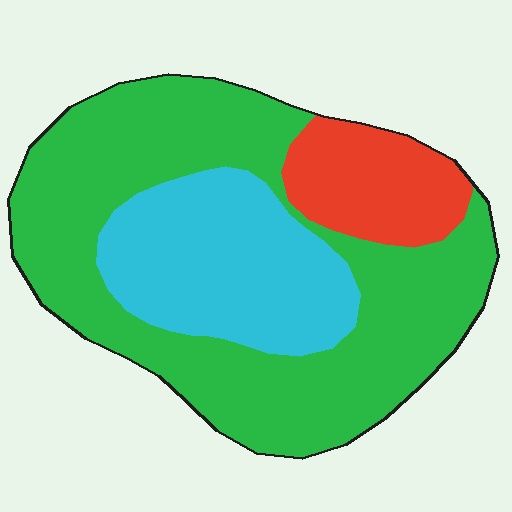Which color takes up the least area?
Red, at roughly 15%.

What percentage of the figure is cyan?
Cyan takes up about one quarter (1/4) of the figure.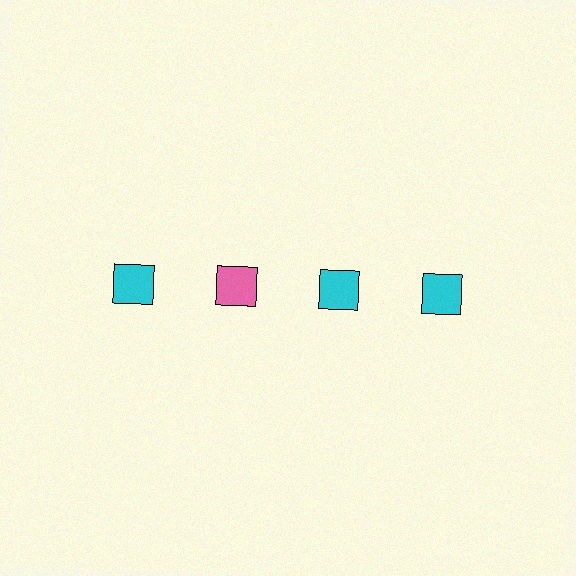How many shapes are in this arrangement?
There are 4 shapes arranged in a grid pattern.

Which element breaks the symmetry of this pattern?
The pink square in the top row, second from left column breaks the symmetry. All other shapes are cyan squares.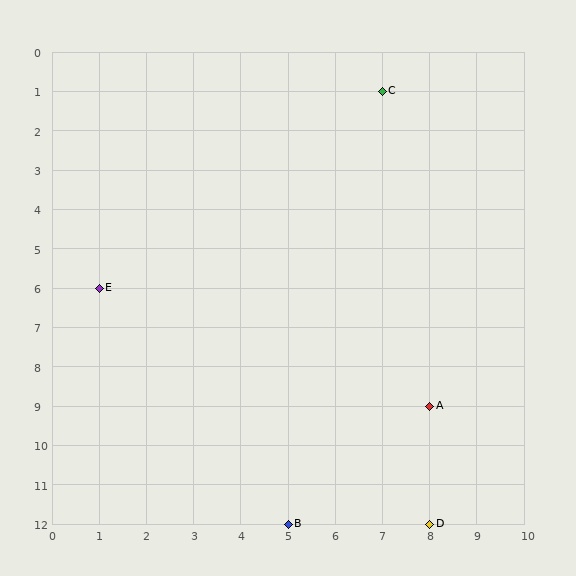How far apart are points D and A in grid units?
Points D and A are 3 rows apart.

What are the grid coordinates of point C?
Point C is at grid coordinates (7, 1).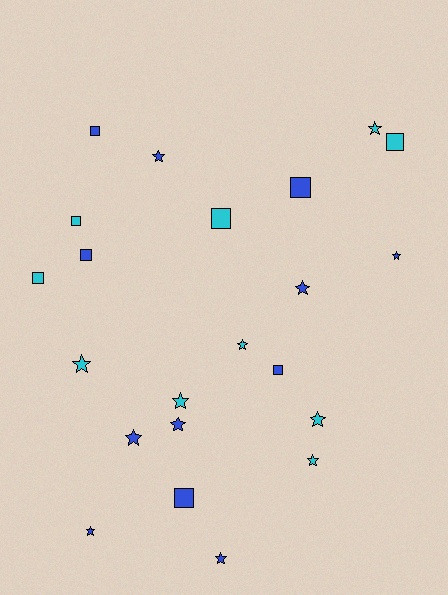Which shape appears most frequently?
Star, with 13 objects.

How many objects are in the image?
There are 22 objects.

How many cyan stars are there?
There are 6 cyan stars.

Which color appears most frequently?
Blue, with 12 objects.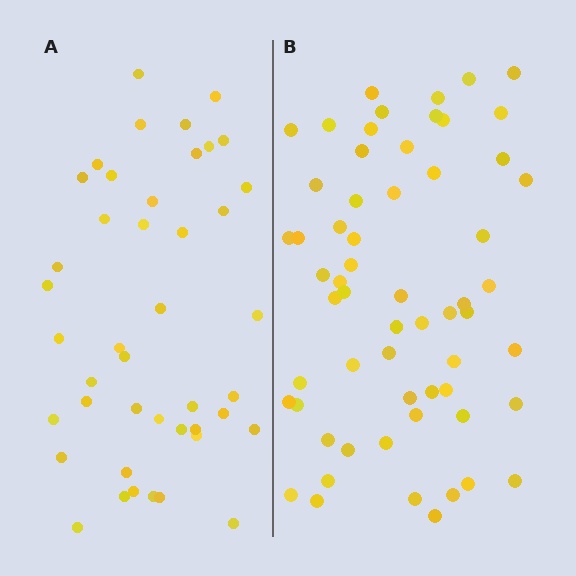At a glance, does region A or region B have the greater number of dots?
Region B (the right region) has more dots.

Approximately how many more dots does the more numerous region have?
Region B has approximately 15 more dots than region A.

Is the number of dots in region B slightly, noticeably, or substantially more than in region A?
Region B has noticeably more, but not dramatically so. The ratio is roughly 1.4 to 1.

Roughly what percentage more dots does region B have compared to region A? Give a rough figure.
About 40% more.